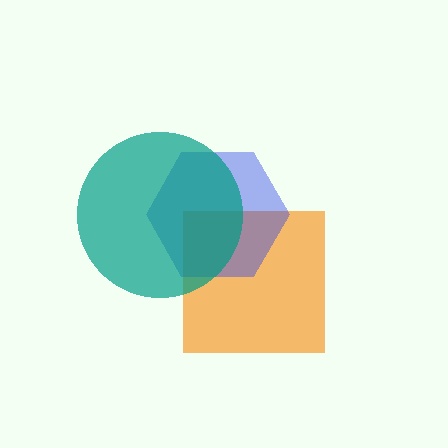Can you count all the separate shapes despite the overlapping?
Yes, there are 3 separate shapes.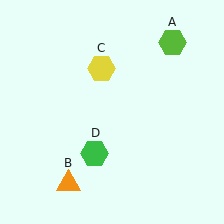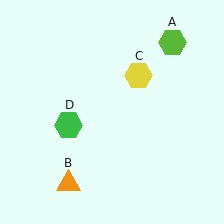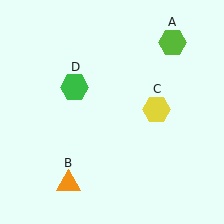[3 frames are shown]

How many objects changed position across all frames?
2 objects changed position: yellow hexagon (object C), green hexagon (object D).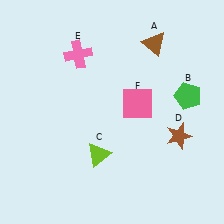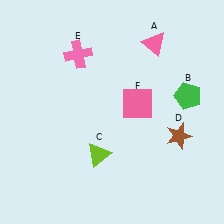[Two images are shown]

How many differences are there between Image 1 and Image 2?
There is 1 difference between the two images.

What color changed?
The triangle (A) changed from brown in Image 1 to pink in Image 2.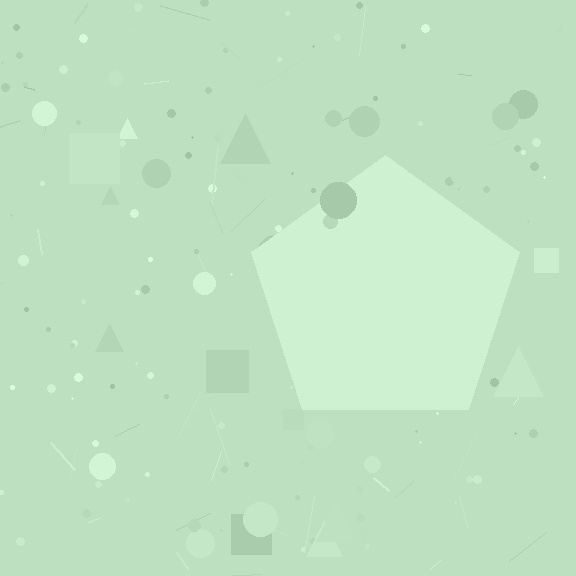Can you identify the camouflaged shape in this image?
The camouflaged shape is a pentagon.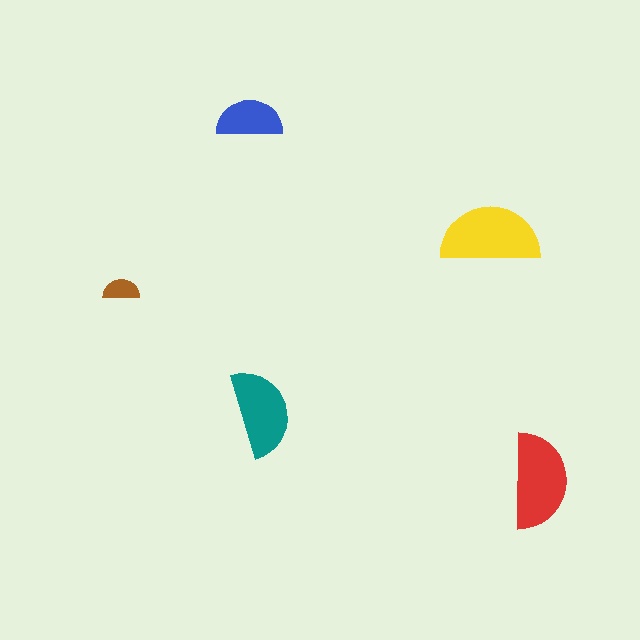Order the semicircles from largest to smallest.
the yellow one, the red one, the teal one, the blue one, the brown one.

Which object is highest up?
The blue semicircle is topmost.